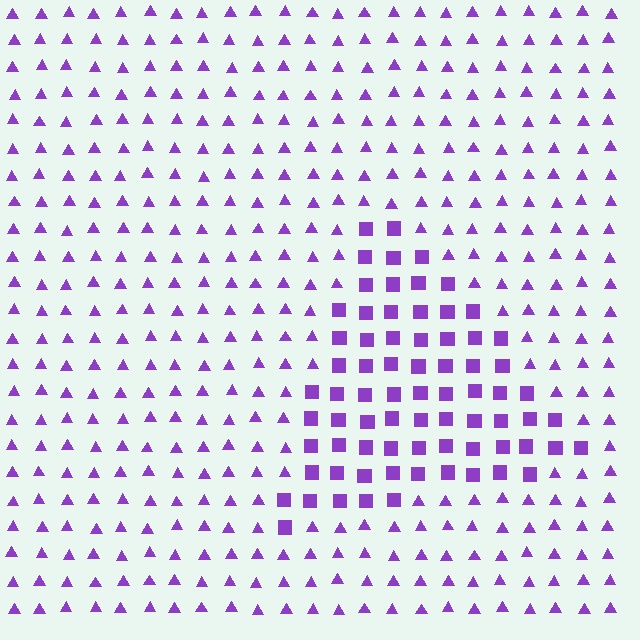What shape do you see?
I see a triangle.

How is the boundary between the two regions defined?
The boundary is defined by a change in element shape: squares inside vs. triangles outside. All elements share the same color and spacing.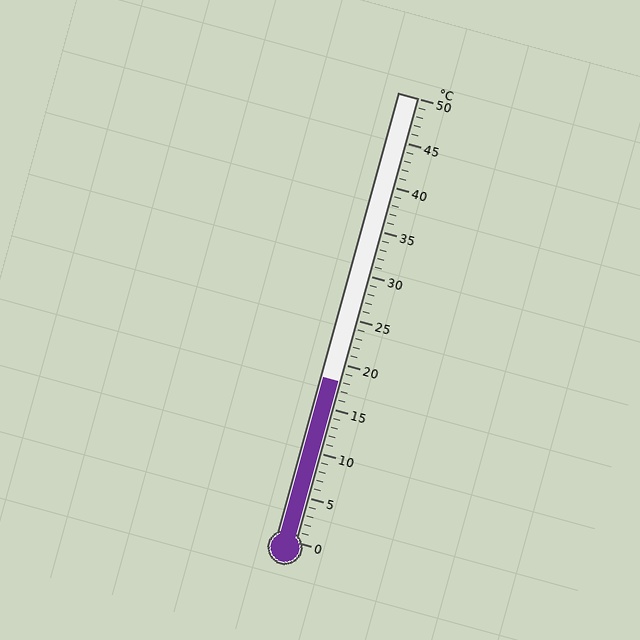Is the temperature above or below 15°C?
The temperature is above 15°C.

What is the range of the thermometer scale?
The thermometer scale ranges from 0°C to 50°C.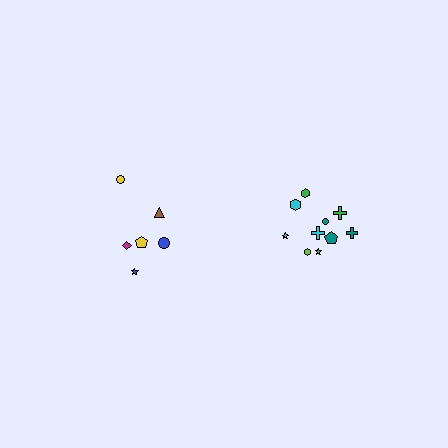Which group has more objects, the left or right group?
The right group.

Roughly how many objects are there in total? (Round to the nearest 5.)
Roughly 15 objects in total.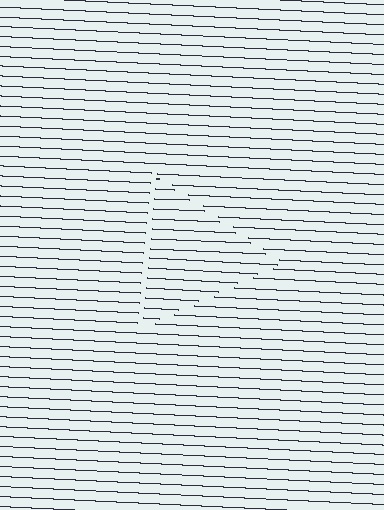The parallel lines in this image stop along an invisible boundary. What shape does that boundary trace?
An illusory triangle. The interior of the shape contains the same grating, shifted by half a period — the contour is defined by the phase discontinuity where line-ends from the inner and outer gratings abut.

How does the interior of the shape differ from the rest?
The interior of the shape contains the same grating, shifted by half a period — the contour is defined by the phase discontinuity where line-ends from the inner and outer gratings abut.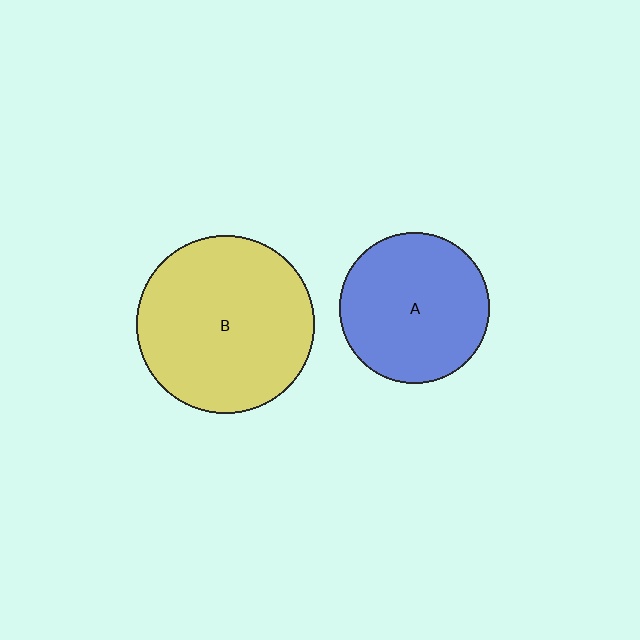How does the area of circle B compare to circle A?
Approximately 1.4 times.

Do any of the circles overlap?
No, none of the circles overlap.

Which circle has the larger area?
Circle B (yellow).